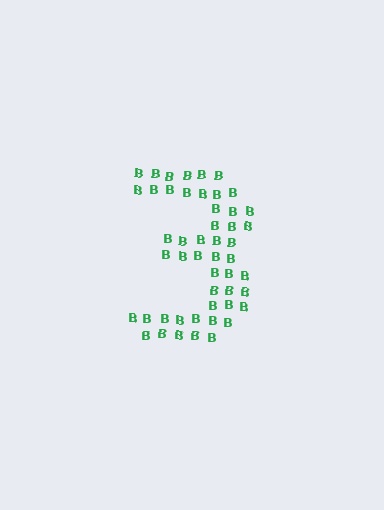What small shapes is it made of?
It is made of small letter B's.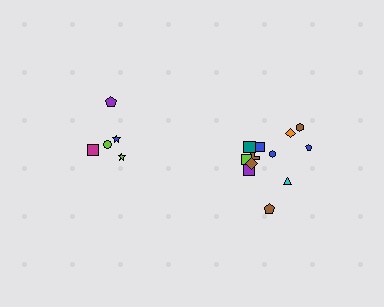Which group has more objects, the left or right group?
The right group.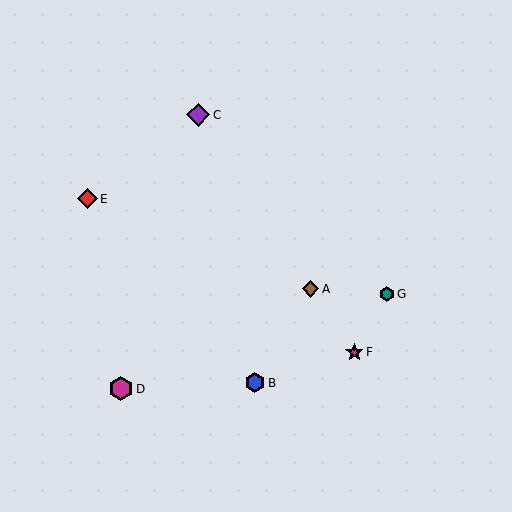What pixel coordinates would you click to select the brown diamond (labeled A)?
Click at (311, 289) to select the brown diamond A.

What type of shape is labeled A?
Shape A is a brown diamond.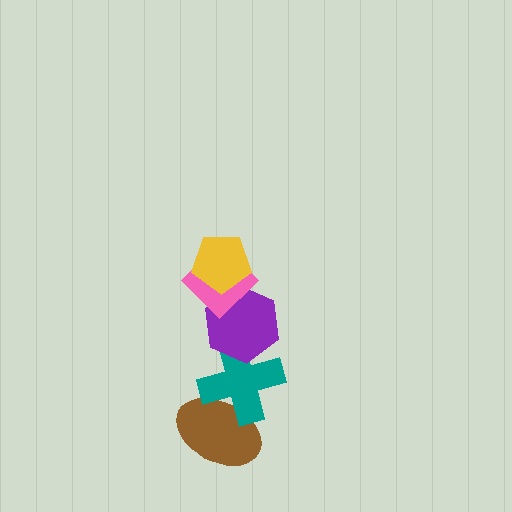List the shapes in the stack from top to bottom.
From top to bottom: the yellow pentagon, the pink diamond, the purple hexagon, the teal cross, the brown ellipse.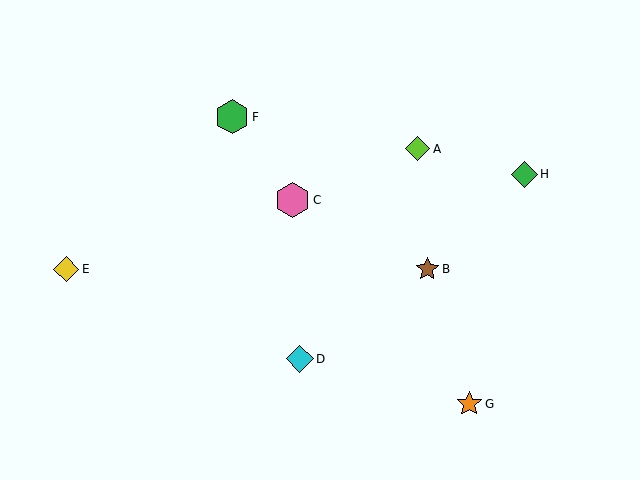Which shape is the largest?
The pink hexagon (labeled C) is the largest.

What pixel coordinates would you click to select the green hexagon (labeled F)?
Click at (232, 117) to select the green hexagon F.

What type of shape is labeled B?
Shape B is a brown star.